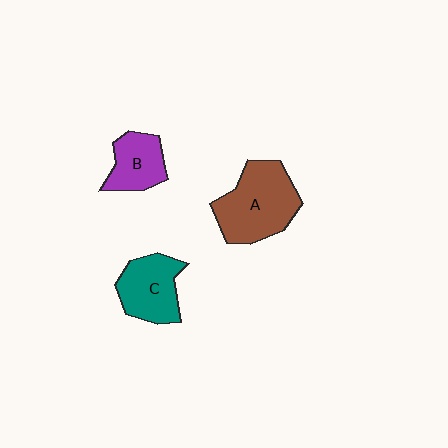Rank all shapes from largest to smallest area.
From largest to smallest: A (brown), C (teal), B (purple).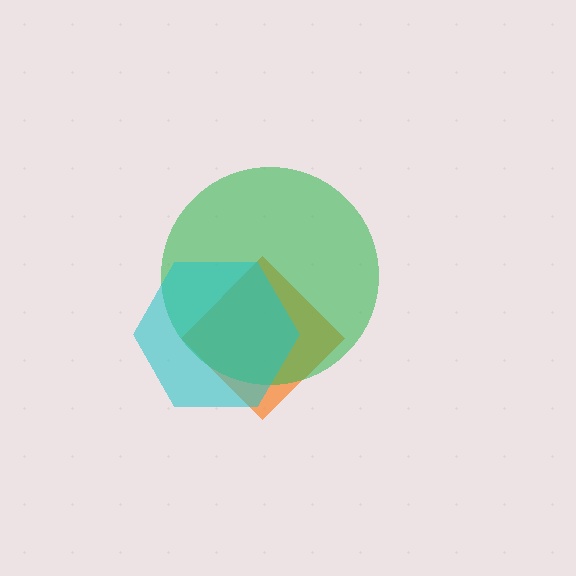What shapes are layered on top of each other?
The layered shapes are: an orange diamond, a green circle, a cyan hexagon.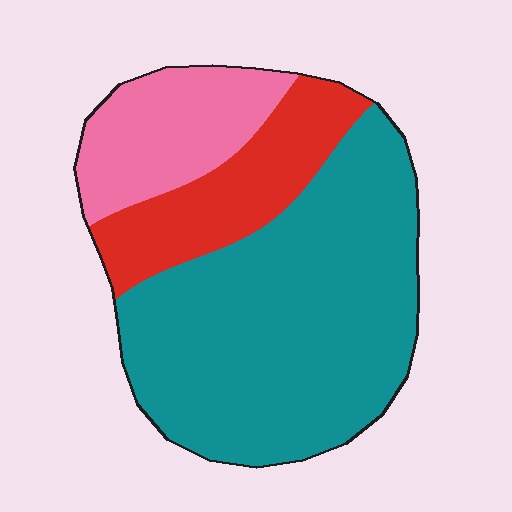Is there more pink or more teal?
Teal.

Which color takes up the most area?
Teal, at roughly 60%.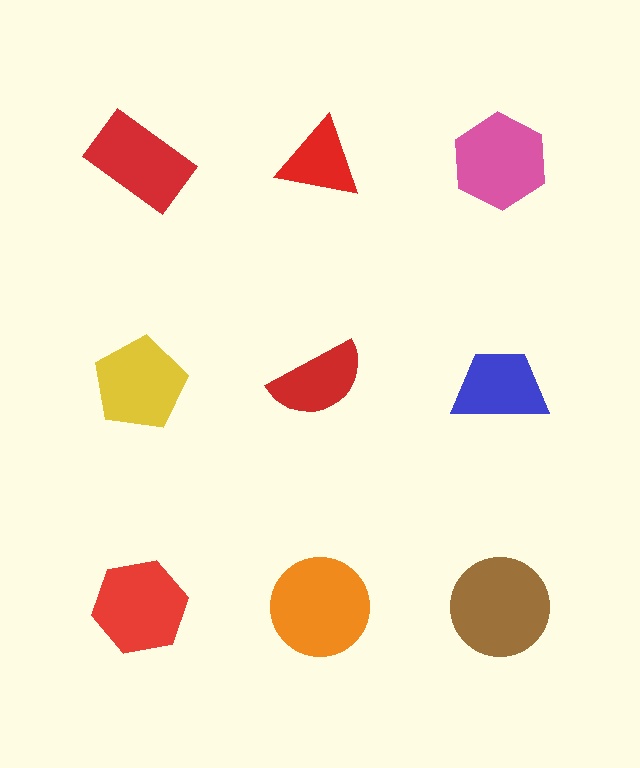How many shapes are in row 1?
3 shapes.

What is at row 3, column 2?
An orange circle.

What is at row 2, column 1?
A yellow pentagon.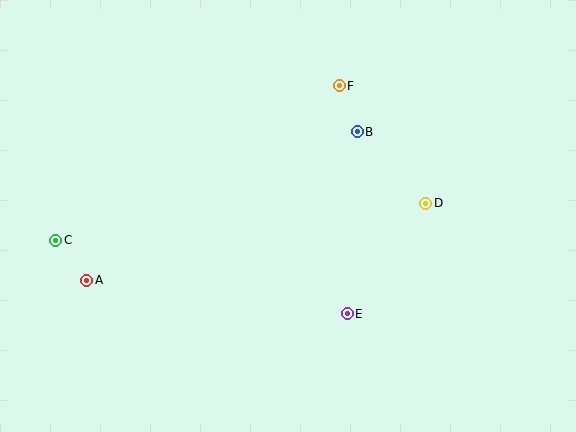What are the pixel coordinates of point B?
Point B is at (357, 132).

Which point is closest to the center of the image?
Point B at (357, 132) is closest to the center.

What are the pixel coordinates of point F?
Point F is at (339, 86).